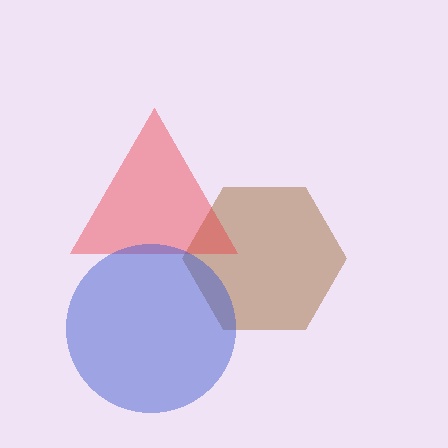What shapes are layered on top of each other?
The layered shapes are: a brown hexagon, a red triangle, a blue circle.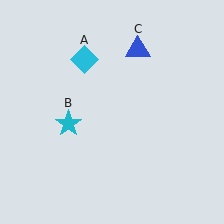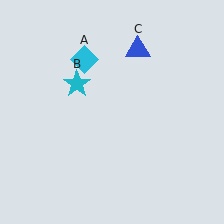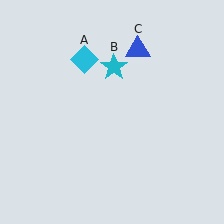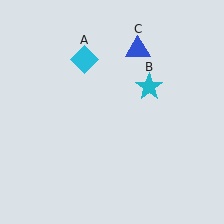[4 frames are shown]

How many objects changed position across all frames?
1 object changed position: cyan star (object B).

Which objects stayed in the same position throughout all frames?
Cyan diamond (object A) and blue triangle (object C) remained stationary.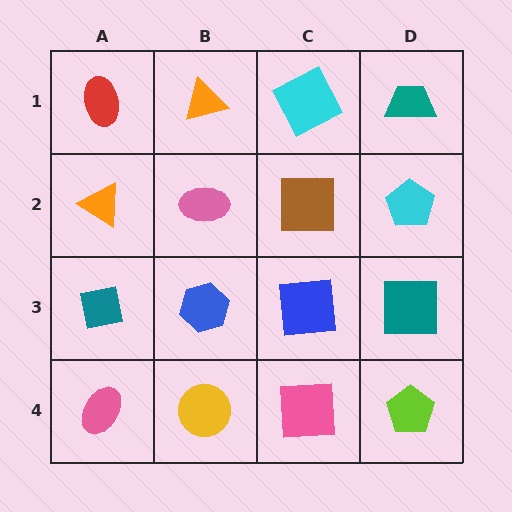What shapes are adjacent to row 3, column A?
An orange triangle (row 2, column A), a pink ellipse (row 4, column A), a blue hexagon (row 3, column B).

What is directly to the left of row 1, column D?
A cyan square.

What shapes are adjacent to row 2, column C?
A cyan square (row 1, column C), a blue square (row 3, column C), a pink ellipse (row 2, column B), a cyan pentagon (row 2, column D).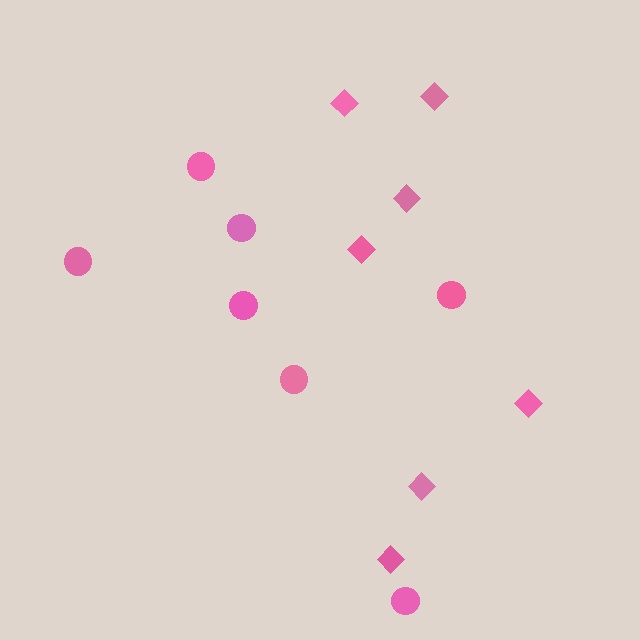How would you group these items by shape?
There are 2 groups: one group of diamonds (7) and one group of circles (7).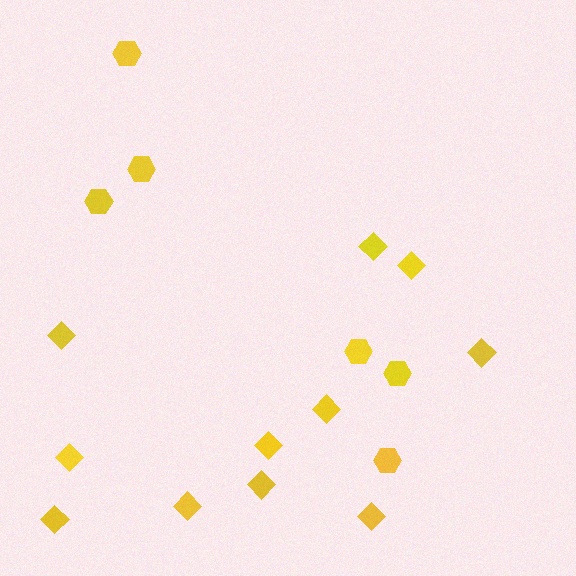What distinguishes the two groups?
There are 2 groups: one group of hexagons (6) and one group of diamonds (11).